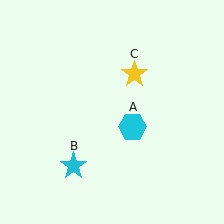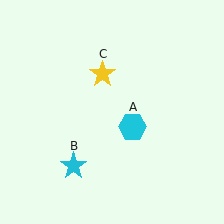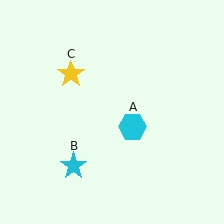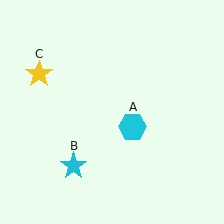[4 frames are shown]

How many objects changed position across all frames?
1 object changed position: yellow star (object C).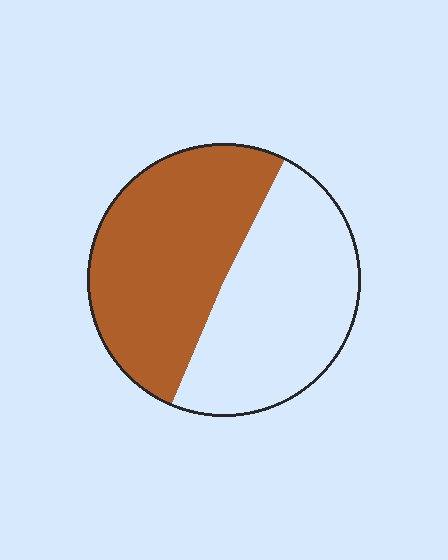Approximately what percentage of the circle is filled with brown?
Approximately 50%.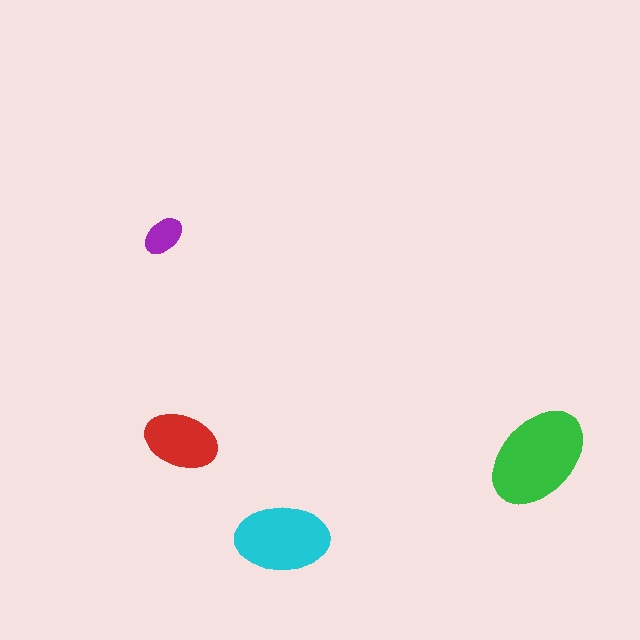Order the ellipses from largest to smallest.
the green one, the cyan one, the red one, the purple one.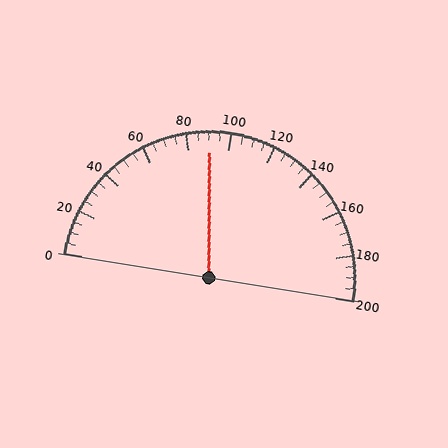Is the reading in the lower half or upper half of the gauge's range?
The reading is in the lower half of the range (0 to 200).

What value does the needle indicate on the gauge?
The needle indicates approximately 90.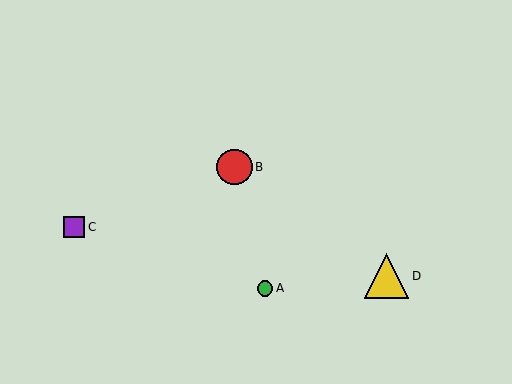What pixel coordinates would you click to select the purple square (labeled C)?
Click at (74, 227) to select the purple square C.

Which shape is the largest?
The yellow triangle (labeled D) is the largest.